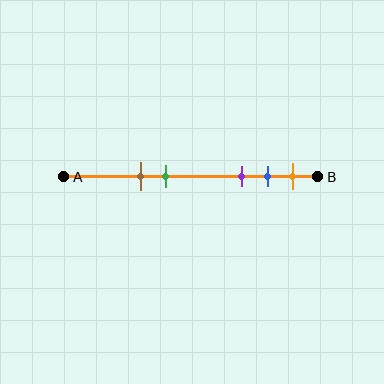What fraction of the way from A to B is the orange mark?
The orange mark is approximately 90% (0.9) of the way from A to B.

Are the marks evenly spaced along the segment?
No, the marks are not evenly spaced.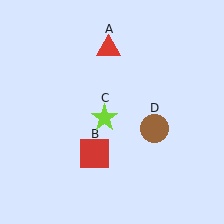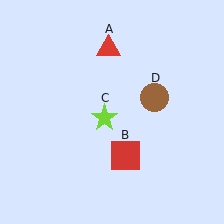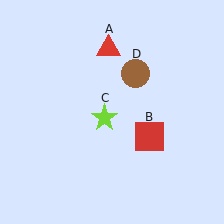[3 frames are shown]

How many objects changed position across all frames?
2 objects changed position: red square (object B), brown circle (object D).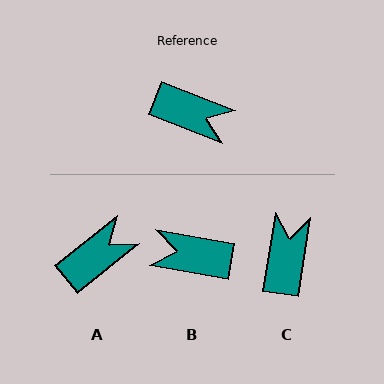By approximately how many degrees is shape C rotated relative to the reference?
Approximately 102 degrees counter-clockwise.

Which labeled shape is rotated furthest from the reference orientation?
B, about 169 degrees away.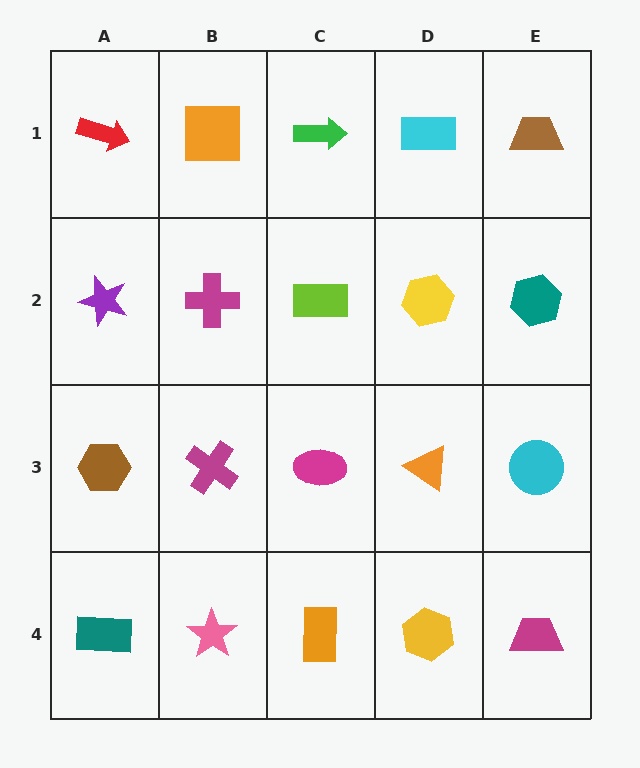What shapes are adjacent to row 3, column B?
A magenta cross (row 2, column B), a pink star (row 4, column B), a brown hexagon (row 3, column A), a magenta ellipse (row 3, column C).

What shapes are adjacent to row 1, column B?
A magenta cross (row 2, column B), a red arrow (row 1, column A), a green arrow (row 1, column C).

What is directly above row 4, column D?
An orange triangle.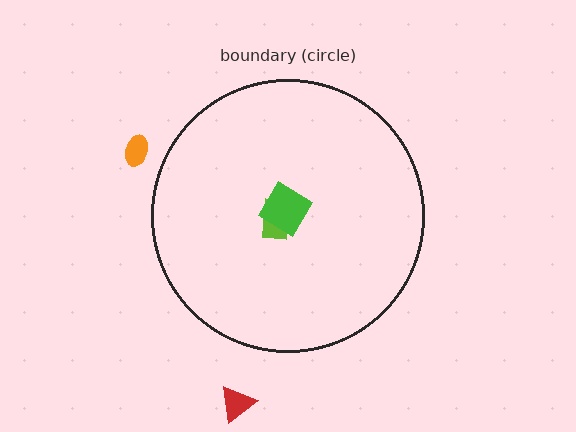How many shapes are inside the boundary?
2 inside, 2 outside.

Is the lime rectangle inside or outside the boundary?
Inside.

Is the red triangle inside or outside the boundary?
Outside.